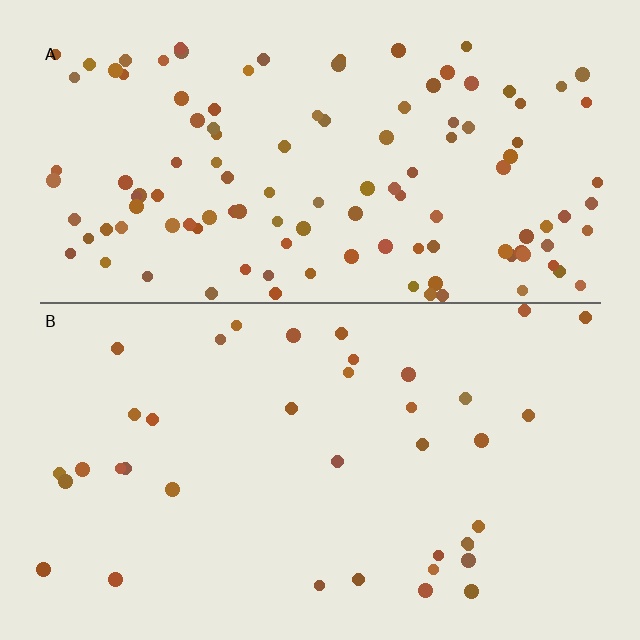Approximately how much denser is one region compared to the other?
Approximately 3.1× — region A over region B.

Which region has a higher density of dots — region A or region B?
A (the top).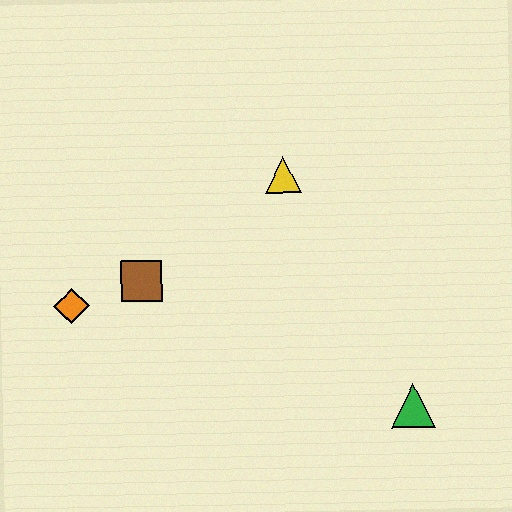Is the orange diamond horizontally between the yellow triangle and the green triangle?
No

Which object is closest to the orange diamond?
The brown square is closest to the orange diamond.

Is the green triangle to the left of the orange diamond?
No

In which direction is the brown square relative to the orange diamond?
The brown square is to the right of the orange diamond.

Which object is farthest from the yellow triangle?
The green triangle is farthest from the yellow triangle.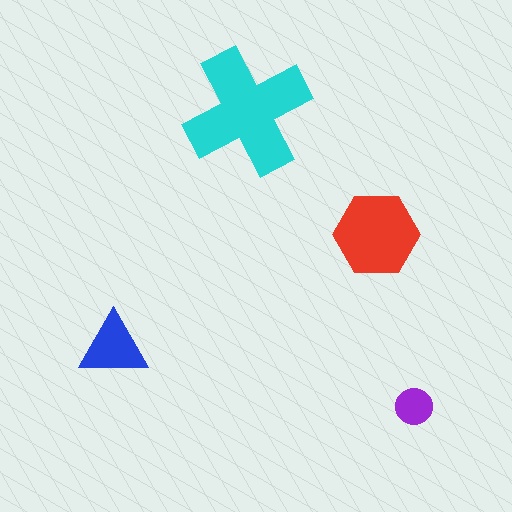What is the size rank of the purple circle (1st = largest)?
4th.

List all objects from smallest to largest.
The purple circle, the blue triangle, the red hexagon, the cyan cross.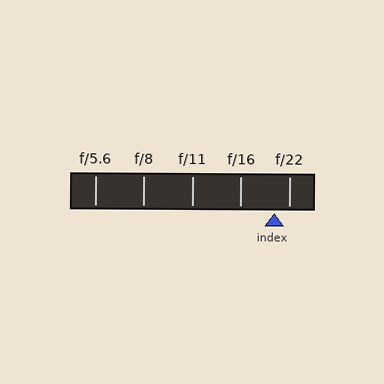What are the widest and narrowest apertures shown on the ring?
The widest aperture shown is f/5.6 and the narrowest is f/22.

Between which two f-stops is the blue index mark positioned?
The index mark is between f/16 and f/22.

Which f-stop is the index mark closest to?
The index mark is closest to f/22.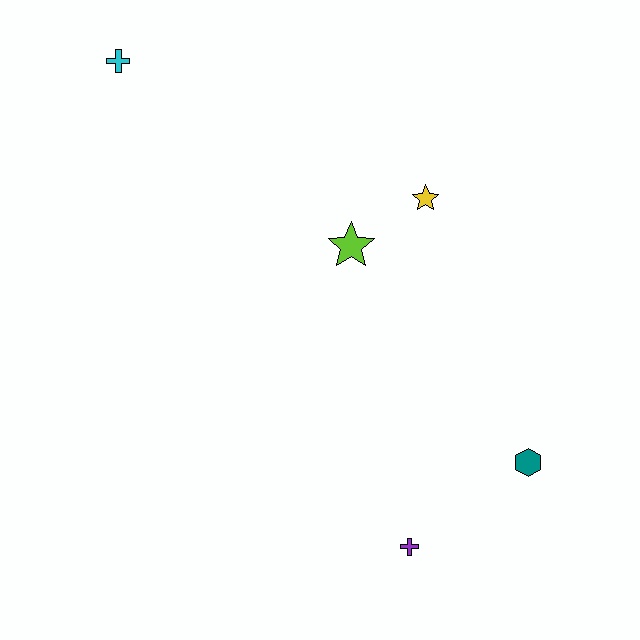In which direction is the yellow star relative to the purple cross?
The yellow star is above the purple cross.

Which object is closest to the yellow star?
The lime star is closest to the yellow star.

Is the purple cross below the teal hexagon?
Yes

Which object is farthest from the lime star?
The purple cross is farthest from the lime star.